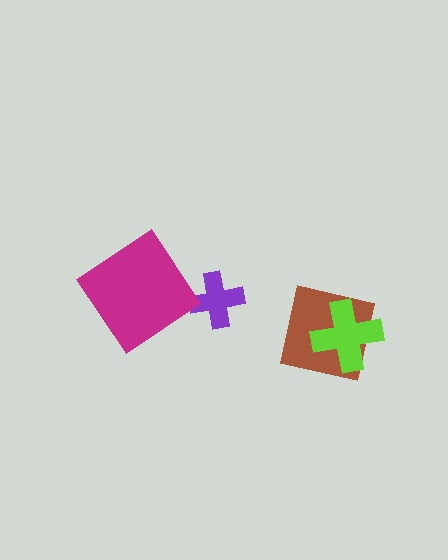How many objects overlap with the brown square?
1 object overlaps with the brown square.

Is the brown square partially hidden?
Yes, it is partially covered by another shape.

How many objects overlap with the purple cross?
0 objects overlap with the purple cross.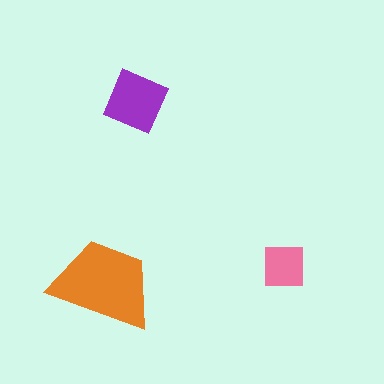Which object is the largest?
The orange trapezoid.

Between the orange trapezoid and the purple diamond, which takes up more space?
The orange trapezoid.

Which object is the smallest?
The pink square.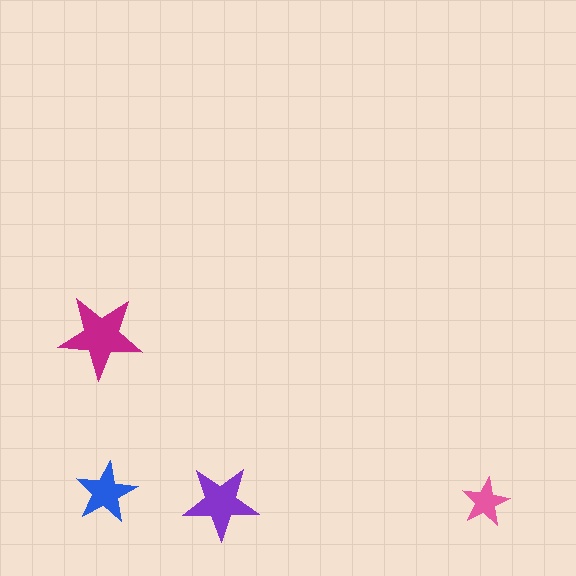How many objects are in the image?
There are 4 objects in the image.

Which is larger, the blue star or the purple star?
The purple one.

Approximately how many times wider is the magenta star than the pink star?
About 1.5 times wider.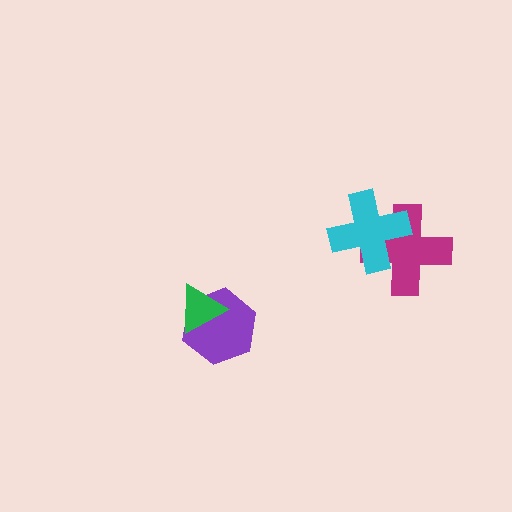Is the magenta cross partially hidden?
Yes, it is partially covered by another shape.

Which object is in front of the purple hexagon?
The green triangle is in front of the purple hexagon.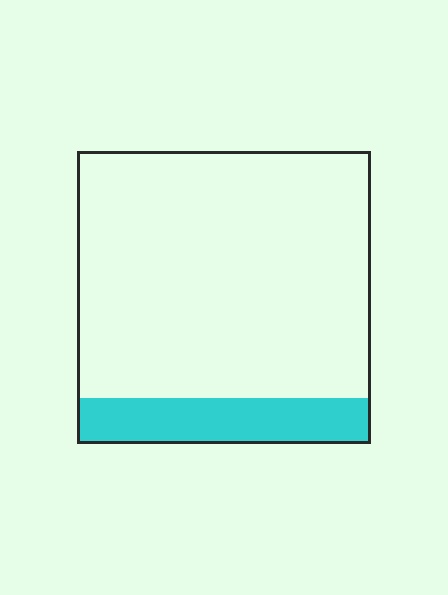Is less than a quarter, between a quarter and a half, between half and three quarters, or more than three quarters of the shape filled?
Less than a quarter.